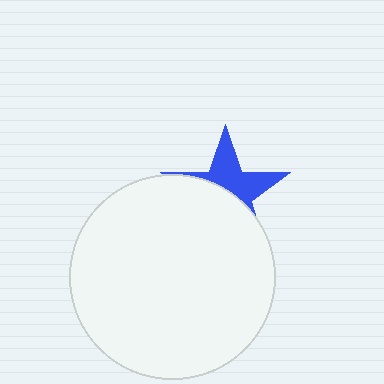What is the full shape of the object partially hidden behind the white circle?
The partially hidden object is a blue star.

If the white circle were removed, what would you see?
You would see the complete blue star.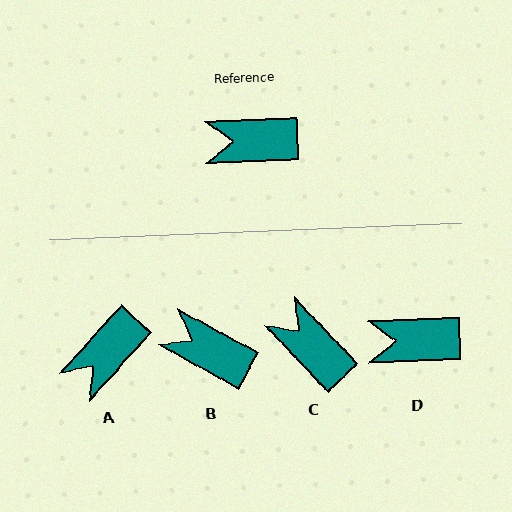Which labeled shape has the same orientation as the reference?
D.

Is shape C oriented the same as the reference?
No, it is off by about 48 degrees.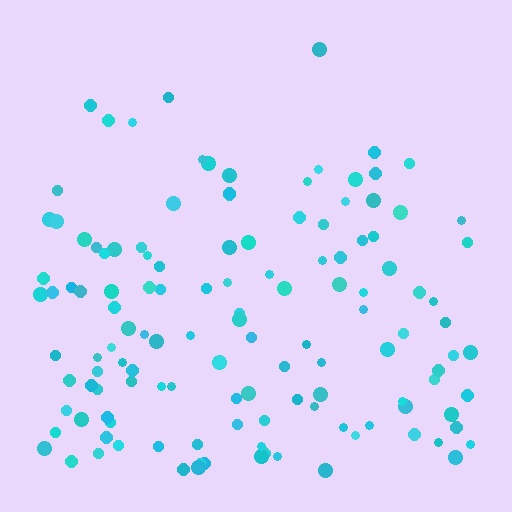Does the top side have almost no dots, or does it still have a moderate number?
Still a moderate number, just noticeably fewer than the bottom.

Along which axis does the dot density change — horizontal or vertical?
Vertical.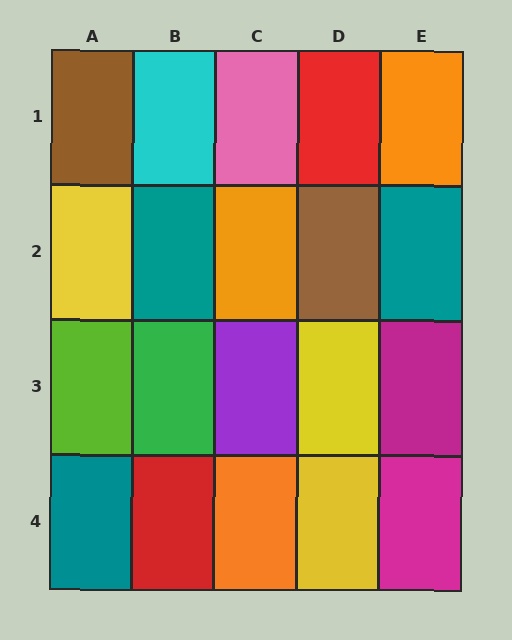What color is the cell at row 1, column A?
Brown.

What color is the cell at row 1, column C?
Pink.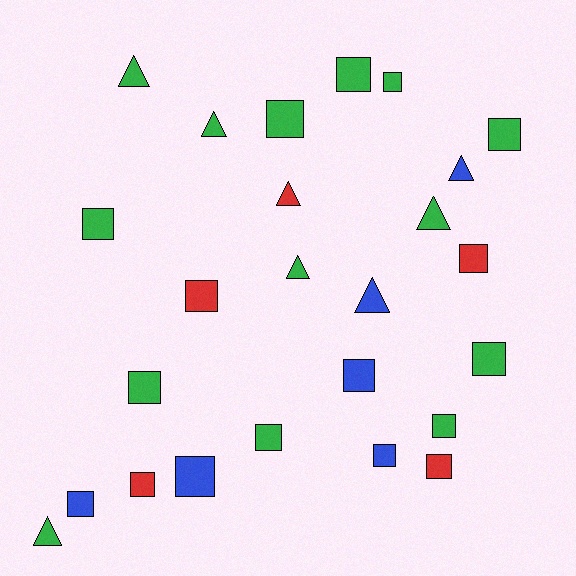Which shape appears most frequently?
Square, with 17 objects.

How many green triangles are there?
There are 5 green triangles.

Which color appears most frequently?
Green, with 14 objects.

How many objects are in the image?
There are 25 objects.